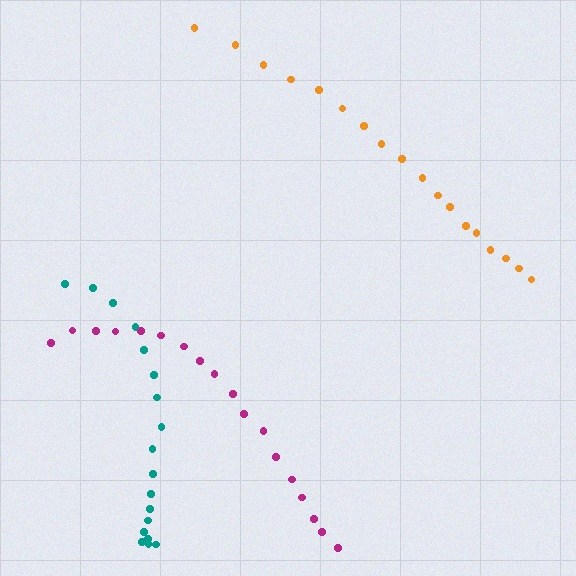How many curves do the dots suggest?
There are 3 distinct paths.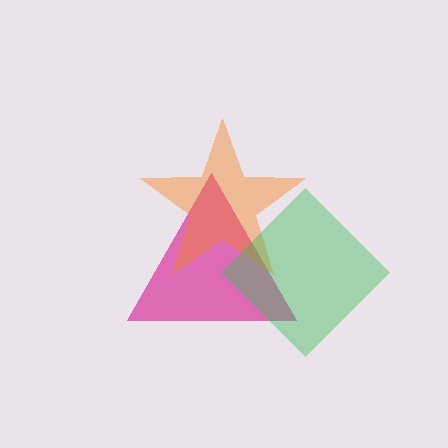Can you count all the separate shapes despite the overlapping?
Yes, there are 3 separate shapes.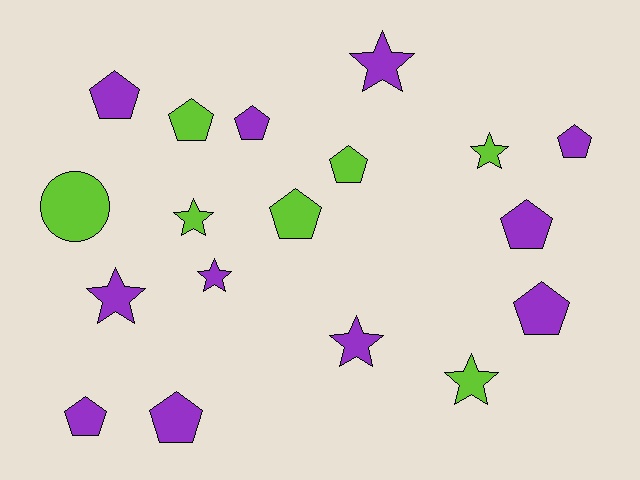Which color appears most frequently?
Purple, with 11 objects.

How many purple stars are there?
There are 4 purple stars.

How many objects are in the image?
There are 18 objects.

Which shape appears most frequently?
Pentagon, with 10 objects.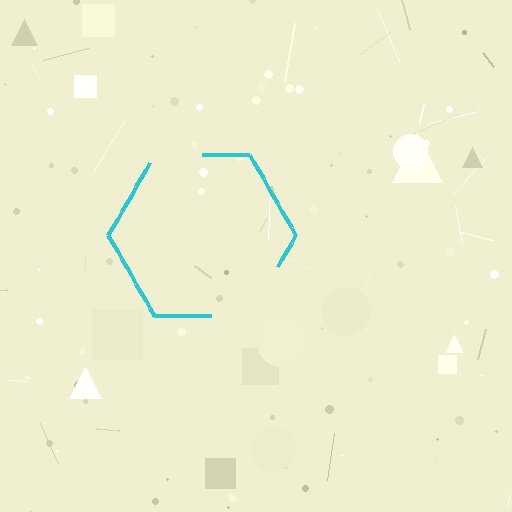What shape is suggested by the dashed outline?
The dashed outline suggests a hexagon.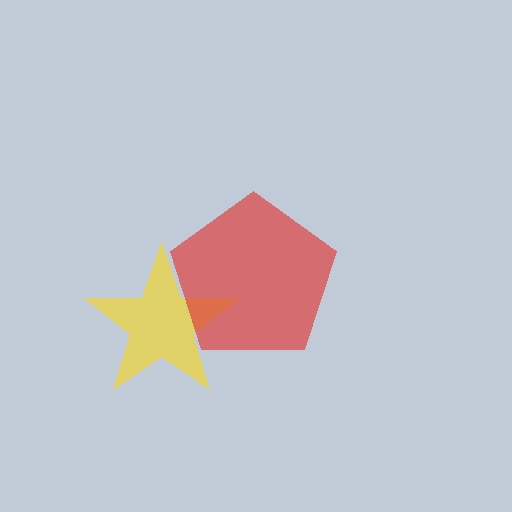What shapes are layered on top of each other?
The layered shapes are: a yellow star, a red pentagon.